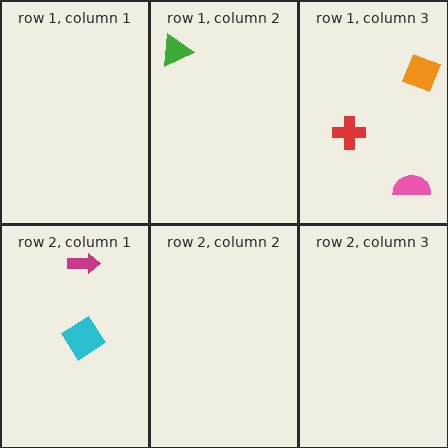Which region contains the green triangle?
The row 1, column 2 region.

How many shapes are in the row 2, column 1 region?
2.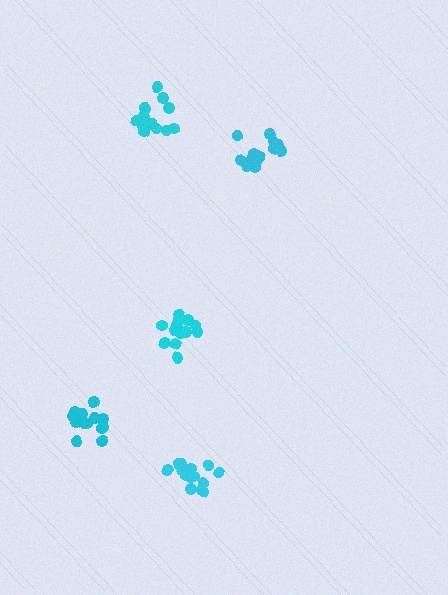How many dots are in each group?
Group 1: 17 dots, Group 2: 13 dots, Group 3: 16 dots, Group 4: 13 dots, Group 5: 16 dots (75 total).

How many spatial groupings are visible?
There are 5 spatial groupings.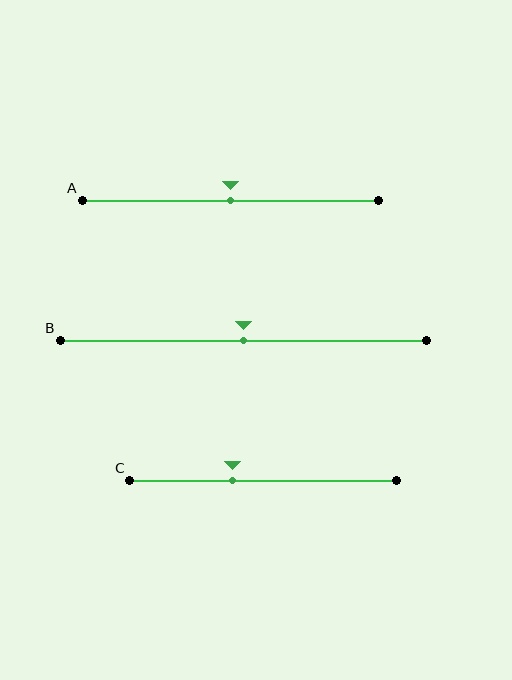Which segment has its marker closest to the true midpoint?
Segment A has its marker closest to the true midpoint.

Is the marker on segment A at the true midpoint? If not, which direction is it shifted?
Yes, the marker on segment A is at the true midpoint.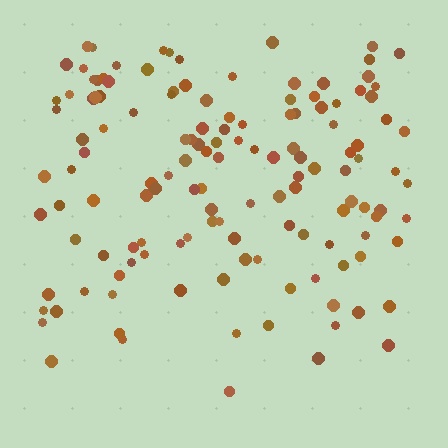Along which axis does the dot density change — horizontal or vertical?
Vertical.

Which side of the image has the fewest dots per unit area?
The bottom.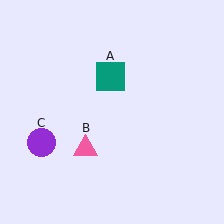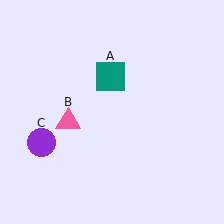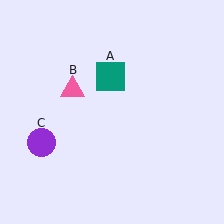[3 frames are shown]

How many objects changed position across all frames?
1 object changed position: pink triangle (object B).